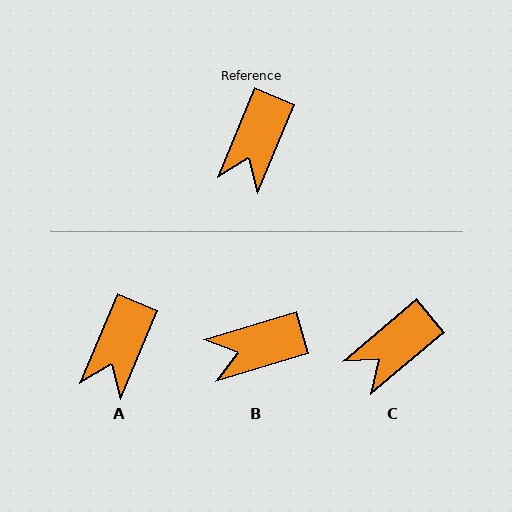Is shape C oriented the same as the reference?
No, it is off by about 28 degrees.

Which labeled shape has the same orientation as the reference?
A.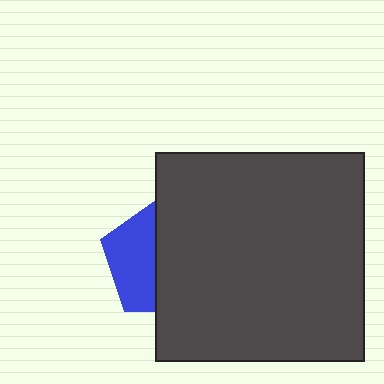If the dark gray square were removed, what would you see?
You would see the complete blue pentagon.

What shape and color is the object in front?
The object in front is a dark gray square.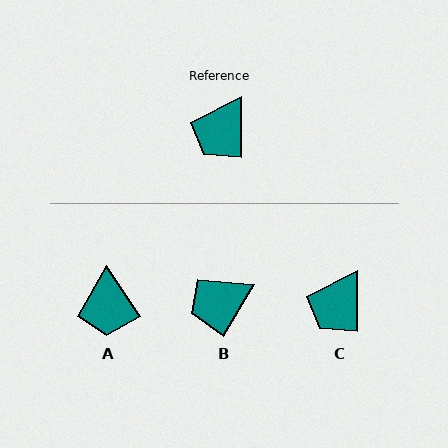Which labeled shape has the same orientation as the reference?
C.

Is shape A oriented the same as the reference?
No, it is off by about 34 degrees.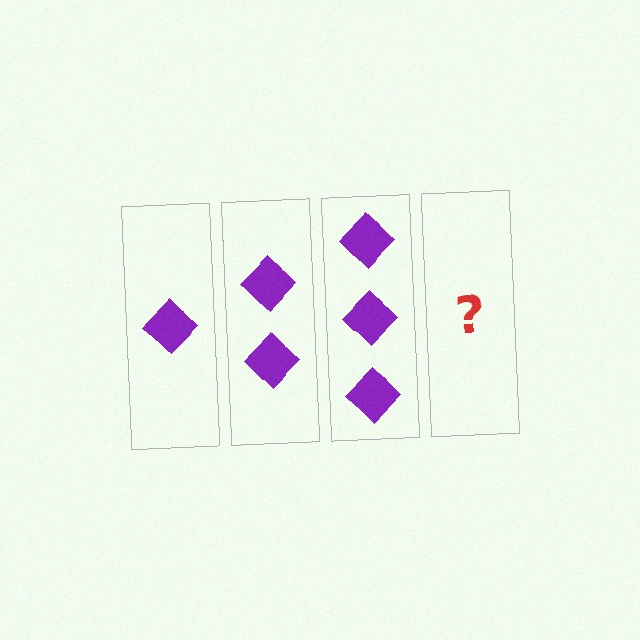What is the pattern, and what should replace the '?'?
The pattern is that each step adds one more diamond. The '?' should be 4 diamonds.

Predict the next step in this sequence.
The next step is 4 diamonds.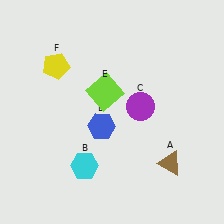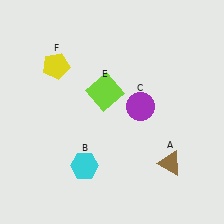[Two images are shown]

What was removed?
The blue hexagon (D) was removed in Image 2.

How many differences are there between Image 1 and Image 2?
There is 1 difference between the two images.